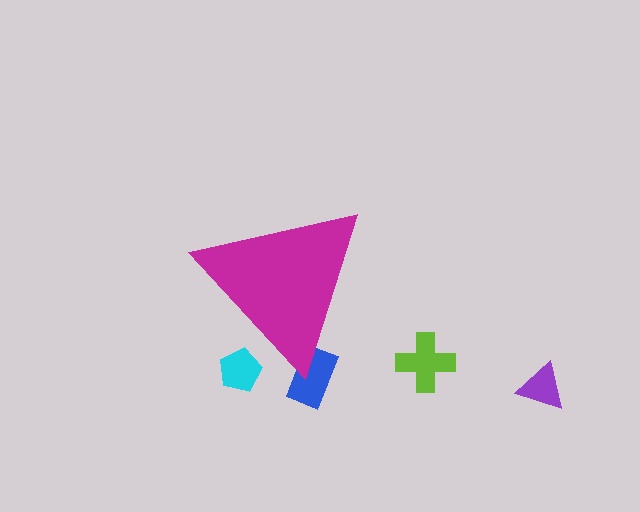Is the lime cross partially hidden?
No, the lime cross is fully visible.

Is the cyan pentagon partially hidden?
Yes, the cyan pentagon is partially hidden behind the magenta triangle.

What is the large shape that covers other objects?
A magenta triangle.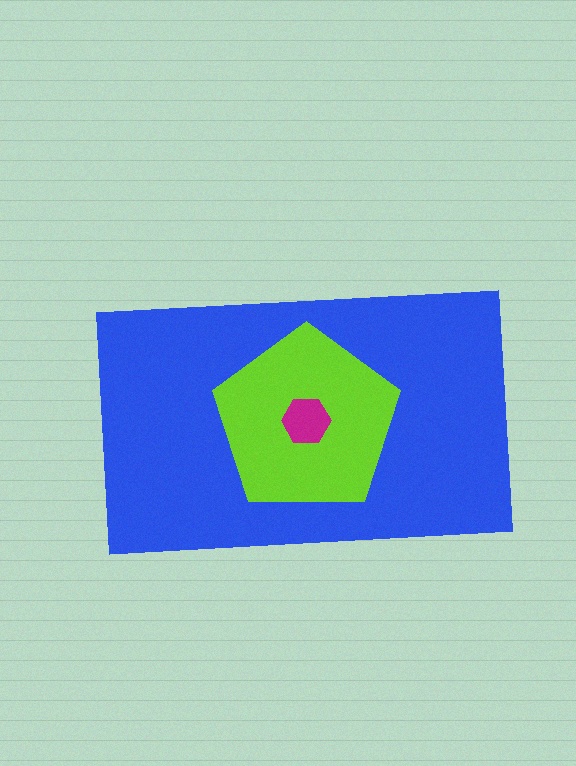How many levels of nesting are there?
3.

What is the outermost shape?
The blue rectangle.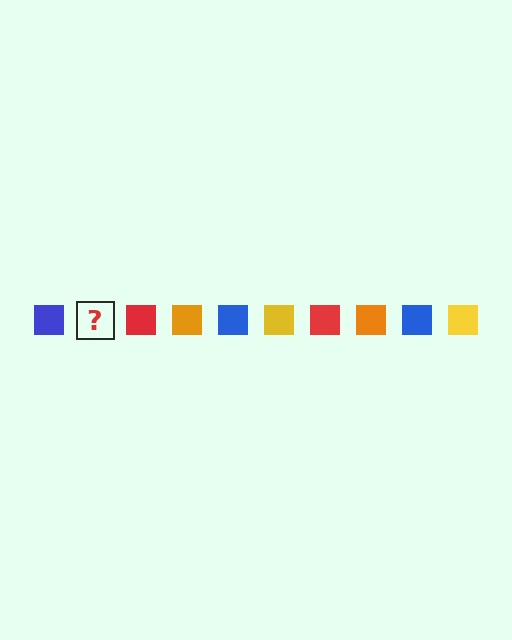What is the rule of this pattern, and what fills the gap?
The rule is that the pattern cycles through blue, yellow, red, orange squares. The gap should be filled with a yellow square.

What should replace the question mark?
The question mark should be replaced with a yellow square.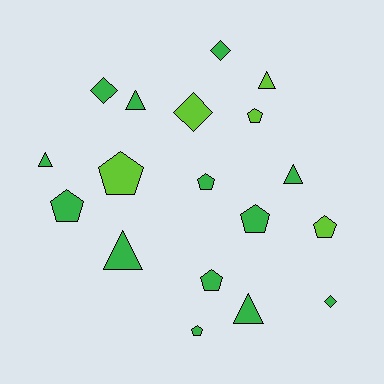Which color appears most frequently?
Green, with 13 objects.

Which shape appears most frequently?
Pentagon, with 8 objects.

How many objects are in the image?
There are 18 objects.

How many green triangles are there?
There are 5 green triangles.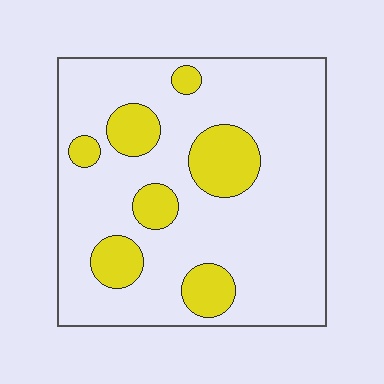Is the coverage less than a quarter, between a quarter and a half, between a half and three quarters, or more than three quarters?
Less than a quarter.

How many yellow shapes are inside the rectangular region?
7.